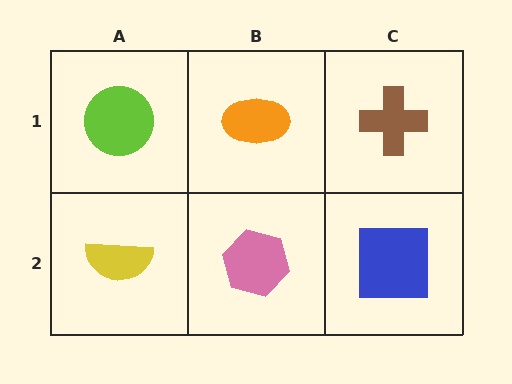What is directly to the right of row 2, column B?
A blue square.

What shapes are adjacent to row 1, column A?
A yellow semicircle (row 2, column A), an orange ellipse (row 1, column B).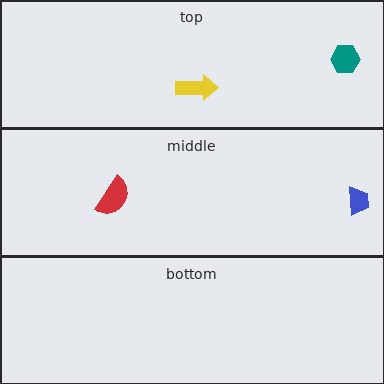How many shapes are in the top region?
2.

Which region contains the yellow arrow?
The top region.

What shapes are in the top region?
The teal hexagon, the yellow arrow.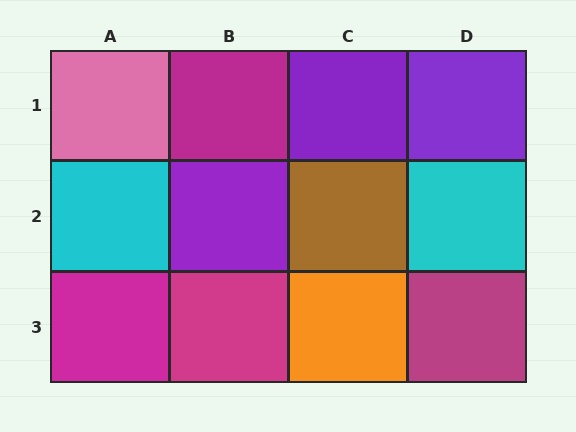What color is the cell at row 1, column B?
Magenta.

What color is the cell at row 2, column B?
Purple.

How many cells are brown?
1 cell is brown.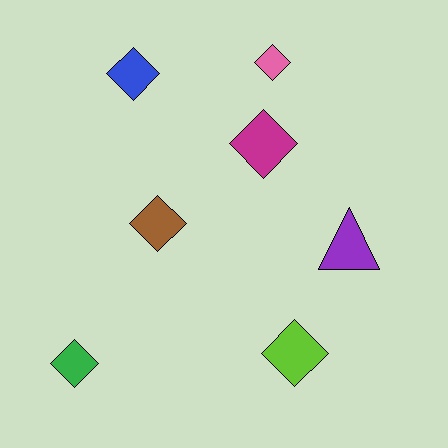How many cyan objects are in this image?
There are no cyan objects.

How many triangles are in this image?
There is 1 triangle.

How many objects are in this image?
There are 7 objects.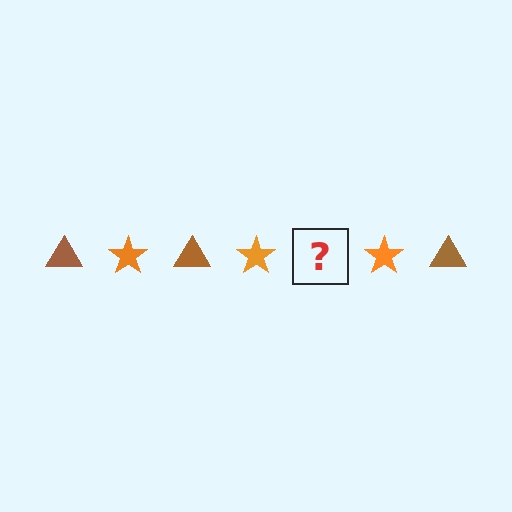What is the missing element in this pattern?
The missing element is a brown triangle.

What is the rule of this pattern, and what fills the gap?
The rule is that the pattern alternates between brown triangle and orange star. The gap should be filled with a brown triangle.